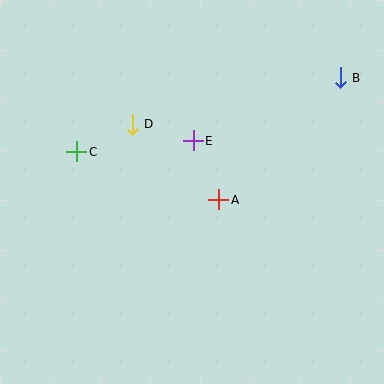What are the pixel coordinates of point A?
Point A is at (219, 200).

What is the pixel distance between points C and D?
The distance between C and D is 62 pixels.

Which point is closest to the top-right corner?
Point B is closest to the top-right corner.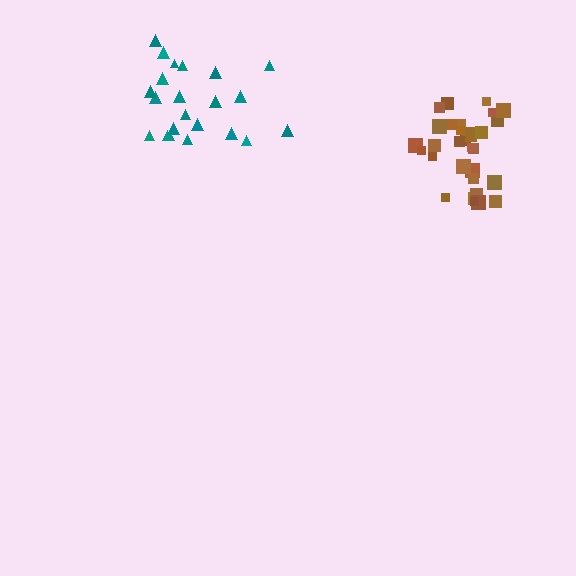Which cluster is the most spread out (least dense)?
Teal.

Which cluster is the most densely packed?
Brown.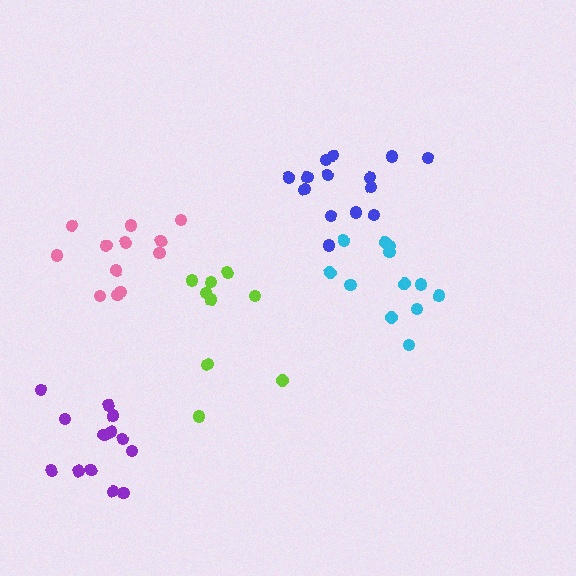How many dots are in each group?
Group 1: 14 dots, Group 2: 12 dots, Group 3: 12 dots, Group 4: 13 dots, Group 5: 9 dots (60 total).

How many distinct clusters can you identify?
There are 5 distinct clusters.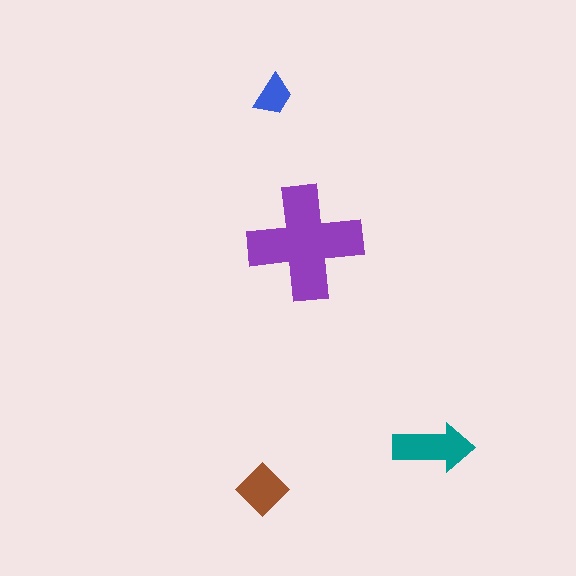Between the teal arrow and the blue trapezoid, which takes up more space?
The teal arrow.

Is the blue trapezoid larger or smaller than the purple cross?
Smaller.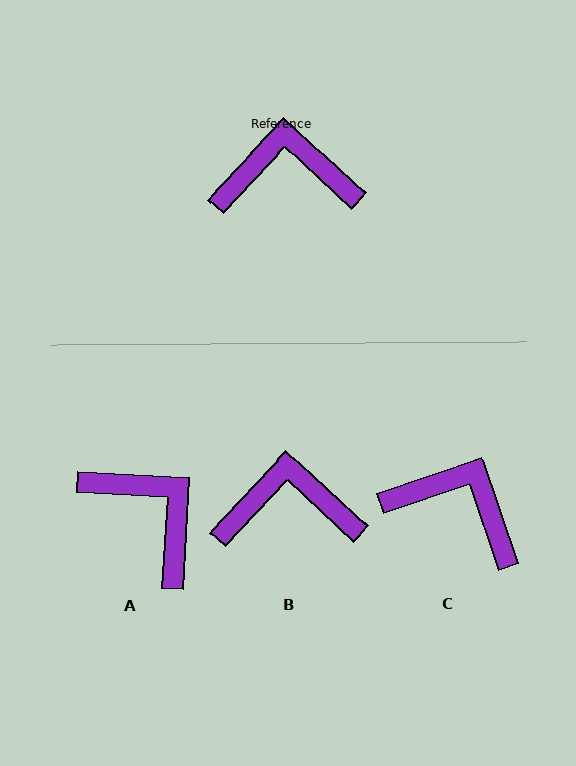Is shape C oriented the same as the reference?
No, it is off by about 28 degrees.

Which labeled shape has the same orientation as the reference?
B.